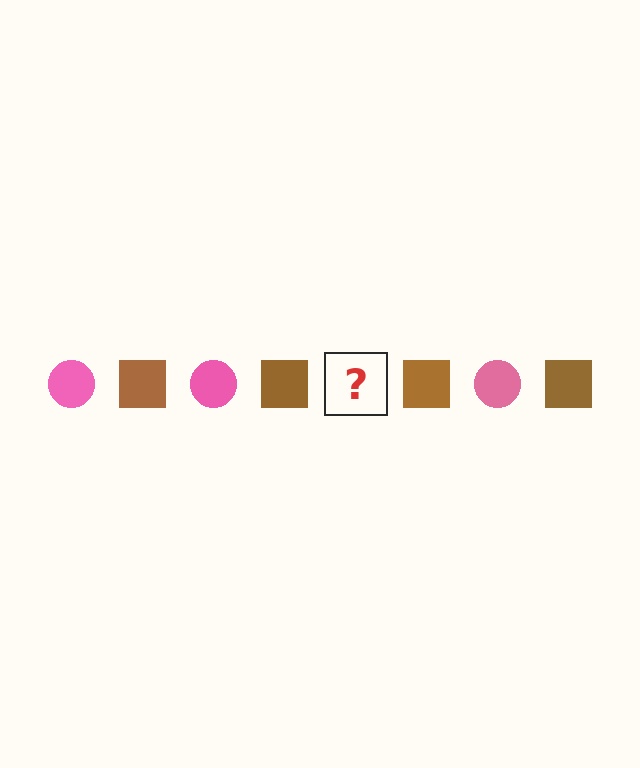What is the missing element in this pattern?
The missing element is a pink circle.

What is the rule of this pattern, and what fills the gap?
The rule is that the pattern alternates between pink circle and brown square. The gap should be filled with a pink circle.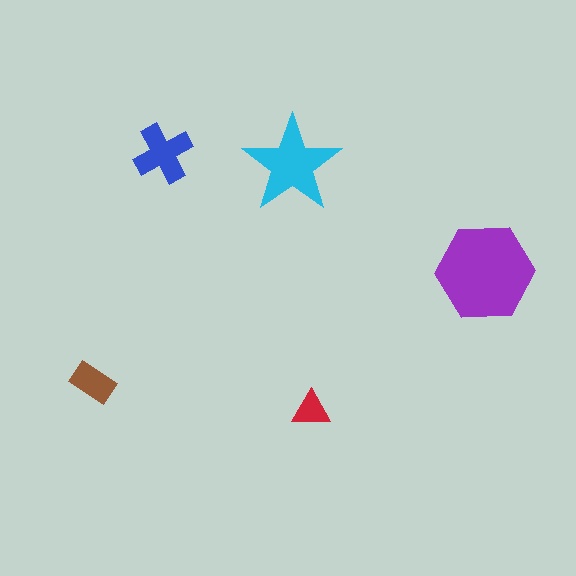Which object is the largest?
The purple hexagon.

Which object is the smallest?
The red triangle.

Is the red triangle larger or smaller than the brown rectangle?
Smaller.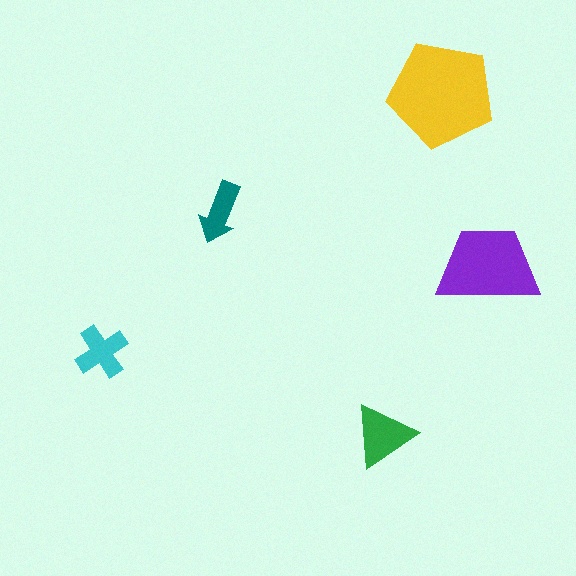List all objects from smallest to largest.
The teal arrow, the cyan cross, the green triangle, the purple trapezoid, the yellow pentagon.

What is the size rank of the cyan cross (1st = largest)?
4th.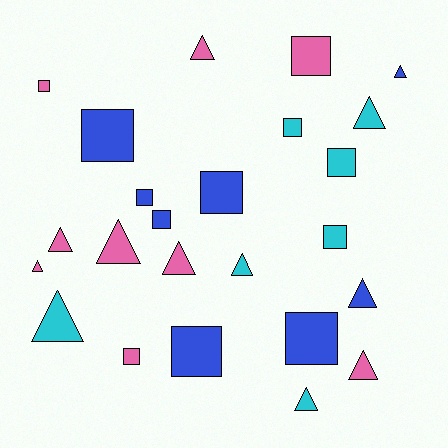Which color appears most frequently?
Pink, with 9 objects.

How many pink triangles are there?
There are 6 pink triangles.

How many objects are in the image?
There are 24 objects.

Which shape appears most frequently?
Triangle, with 12 objects.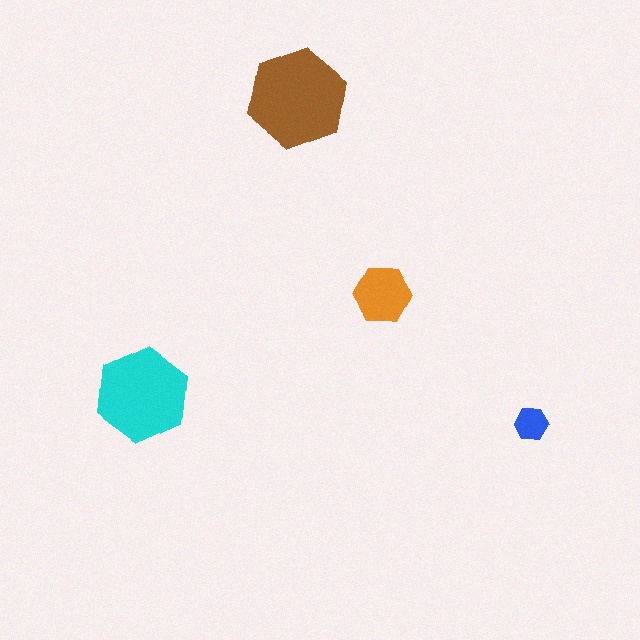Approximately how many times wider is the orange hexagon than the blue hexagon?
About 1.5 times wider.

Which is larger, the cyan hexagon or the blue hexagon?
The cyan one.